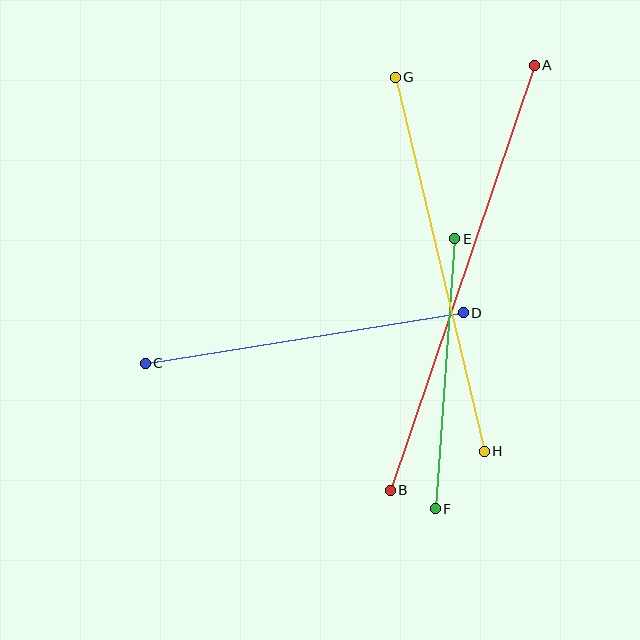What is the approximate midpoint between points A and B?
The midpoint is at approximately (462, 278) pixels.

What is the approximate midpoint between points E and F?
The midpoint is at approximately (445, 374) pixels.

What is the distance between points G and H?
The distance is approximately 385 pixels.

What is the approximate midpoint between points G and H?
The midpoint is at approximately (440, 264) pixels.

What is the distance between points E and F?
The distance is approximately 271 pixels.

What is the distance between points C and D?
The distance is approximately 322 pixels.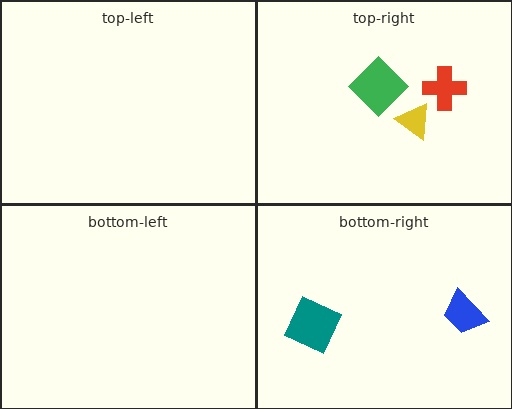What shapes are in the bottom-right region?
The blue trapezoid, the teal square.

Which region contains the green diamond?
The top-right region.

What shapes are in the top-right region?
The yellow triangle, the red cross, the green diamond.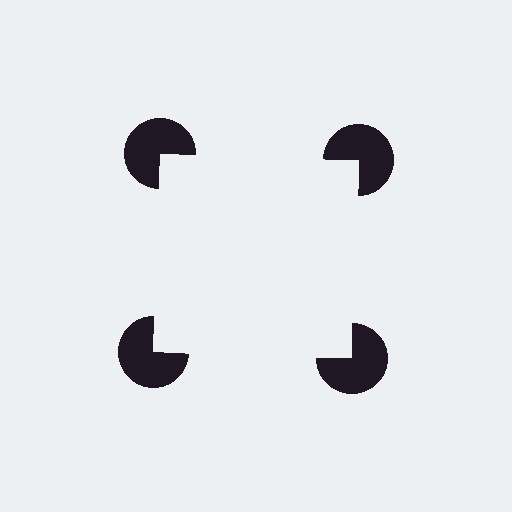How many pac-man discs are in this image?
There are 4 — one at each vertex of the illusory square.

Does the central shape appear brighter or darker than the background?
It typically appears slightly brighter than the background, even though no actual brightness change is drawn.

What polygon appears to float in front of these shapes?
An illusory square — its edges are inferred from the aligned wedge cuts in the pac-man discs, not physically drawn.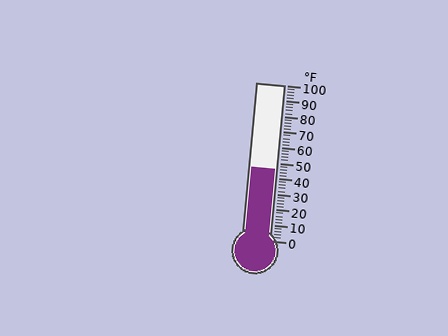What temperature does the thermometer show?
The thermometer shows approximately 46°F.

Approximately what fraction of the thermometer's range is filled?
The thermometer is filled to approximately 45% of its range.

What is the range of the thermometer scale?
The thermometer scale ranges from 0°F to 100°F.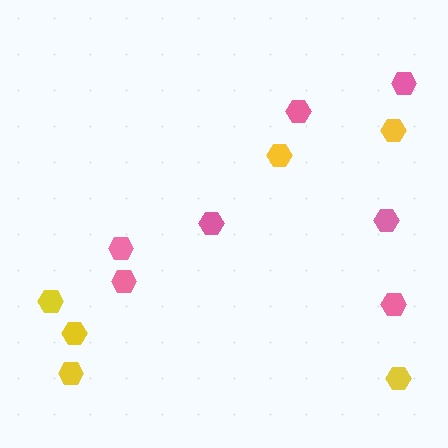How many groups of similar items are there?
There are 2 groups: one group of pink hexagons (7) and one group of yellow hexagons (6).